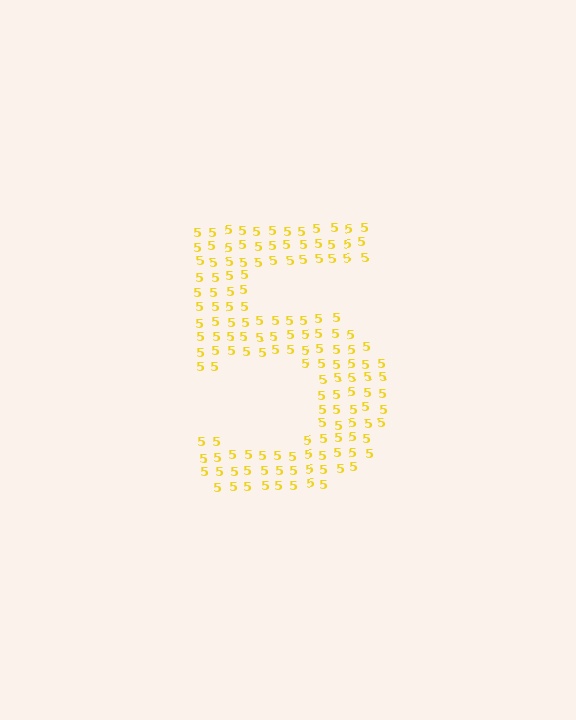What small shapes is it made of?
It is made of small digit 5's.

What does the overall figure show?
The overall figure shows the digit 5.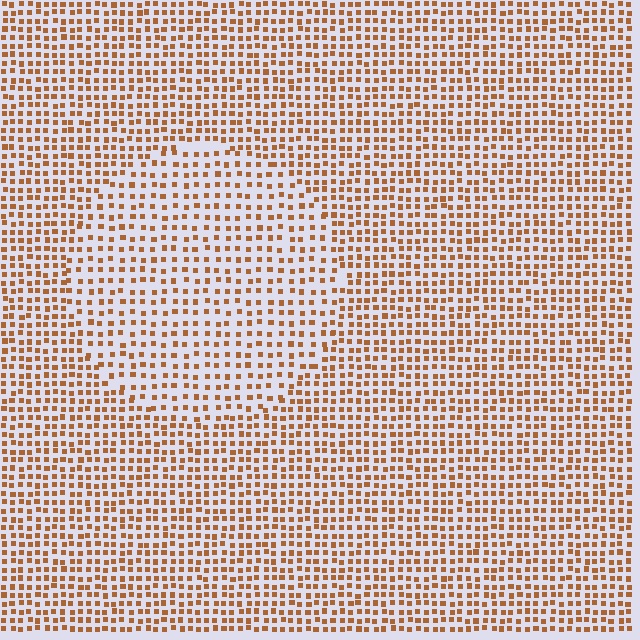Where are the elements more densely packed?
The elements are more densely packed outside the circle boundary.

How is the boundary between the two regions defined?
The boundary is defined by a change in element density (approximately 1.6x ratio). All elements are the same color, size, and shape.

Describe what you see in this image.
The image contains small brown elements arranged at two different densities. A circle-shaped region is visible where the elements are less densely packed than the surrounding area.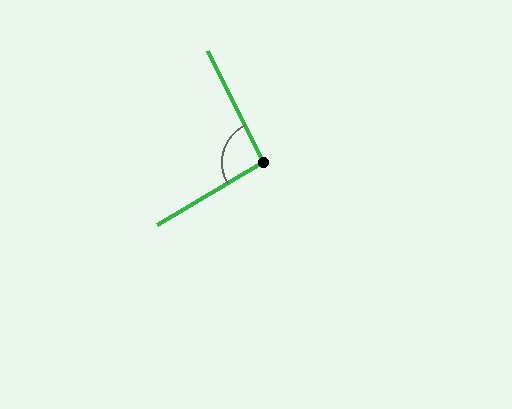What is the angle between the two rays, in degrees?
Approximately 94 degrees.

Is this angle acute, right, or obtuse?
It is approximately a right angle.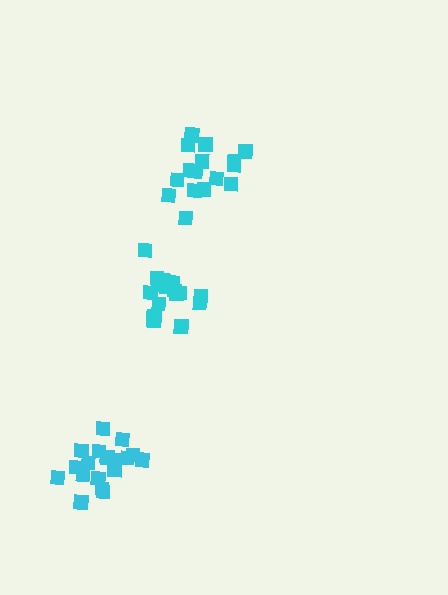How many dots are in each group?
Group 1: 19 dots, Group 2: 17 dots, Group 3: 19 dots (55 total).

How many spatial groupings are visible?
There are 3 spatial groupings.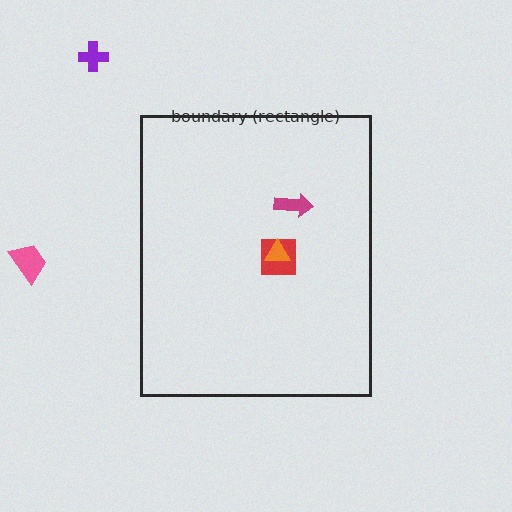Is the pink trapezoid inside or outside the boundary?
Outside.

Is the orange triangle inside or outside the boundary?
Inside.